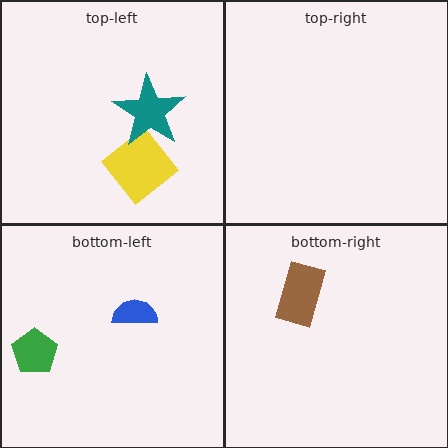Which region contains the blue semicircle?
The bottom-left region.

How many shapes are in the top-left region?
2.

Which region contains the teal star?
The top-left region.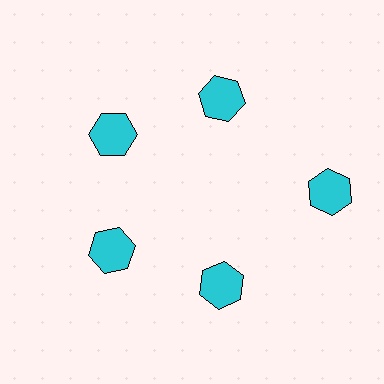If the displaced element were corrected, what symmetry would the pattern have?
It would have 5-fold rotational symmetry — the pattern would map onto itself every 72 degrees.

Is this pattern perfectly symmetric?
No. The 5 cyan hexagons are arranged in a ring, but one element near the 3 o'clock position is pushed outward from the center, breaking the 5-fold rotational symmetry.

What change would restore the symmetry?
The symmetry would be restored by moving it inward, back onto the ring so that all 5 hexagons sit at equal angles and equal distance from the center.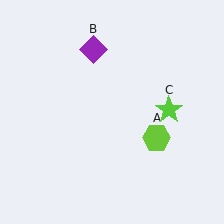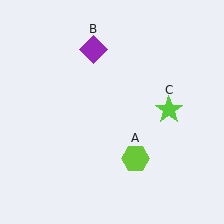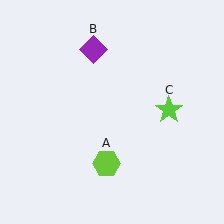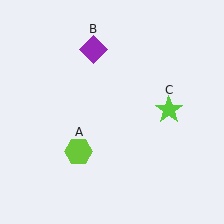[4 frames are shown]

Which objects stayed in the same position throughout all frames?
Purple diamond (object B) and lime star (object C) remained stationary.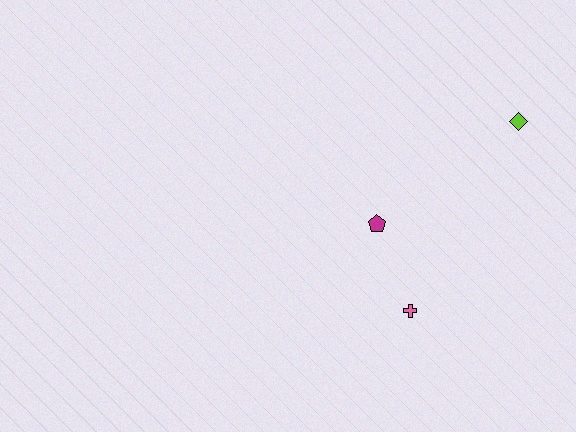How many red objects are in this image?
There are no red objects.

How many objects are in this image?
There are 3 objects.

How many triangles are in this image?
There are no triangles.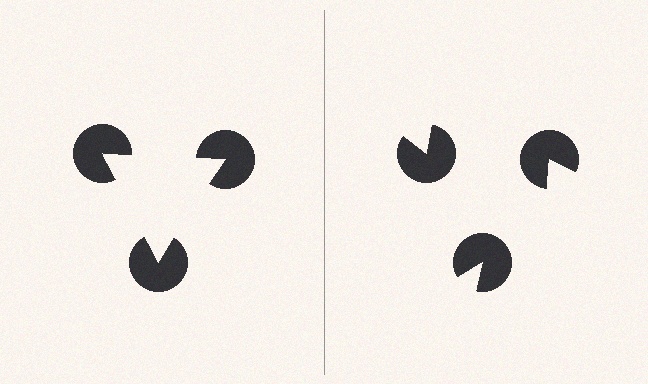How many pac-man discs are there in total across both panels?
6 — 3 on each side.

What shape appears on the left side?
An illusory triangle.